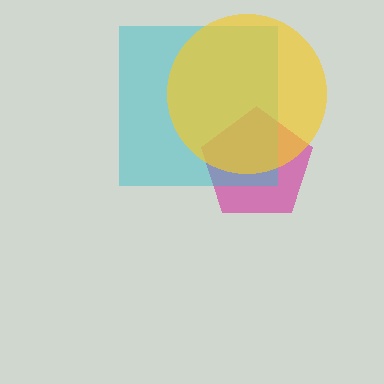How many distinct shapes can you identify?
There are 3 distinct shapes: a magenta pentagon, a cyan square, a yellow circle.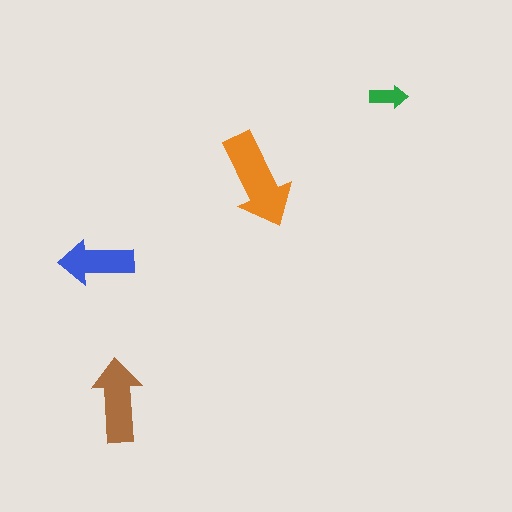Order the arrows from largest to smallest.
the orange one, the brown one, the blue one, the green one.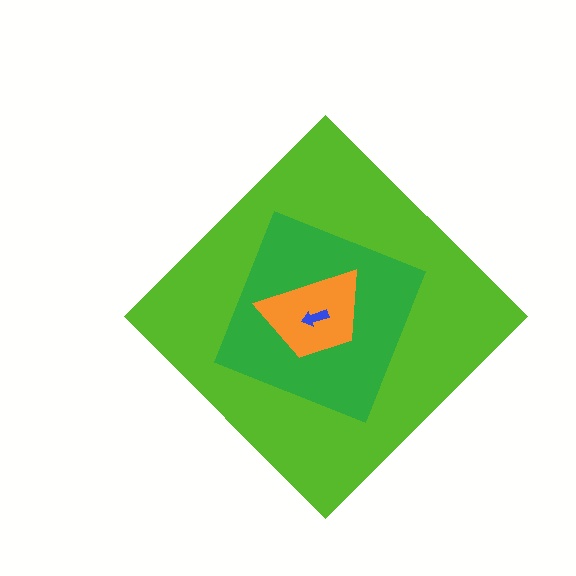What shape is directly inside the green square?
The orange trapezoid.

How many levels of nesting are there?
4.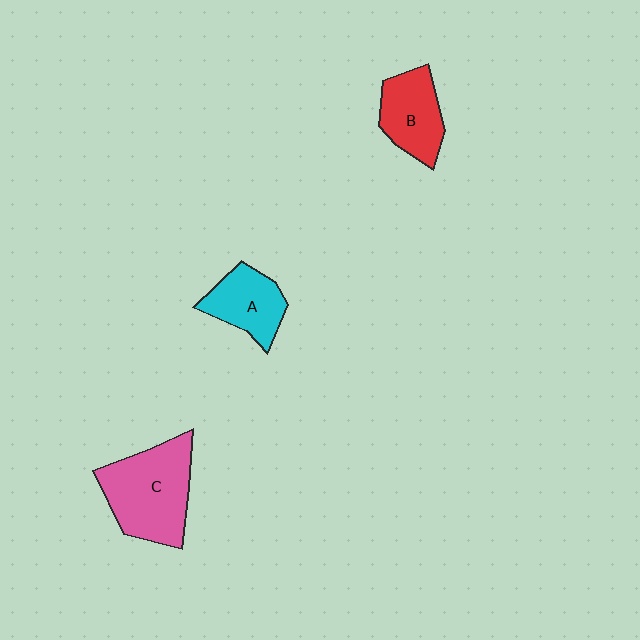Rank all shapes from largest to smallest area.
From largest to smallest: C (pink), B (red), A (cyan).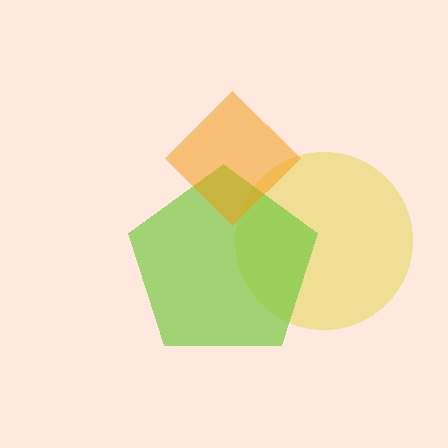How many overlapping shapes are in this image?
There are 3 overlapping shapes in the image.